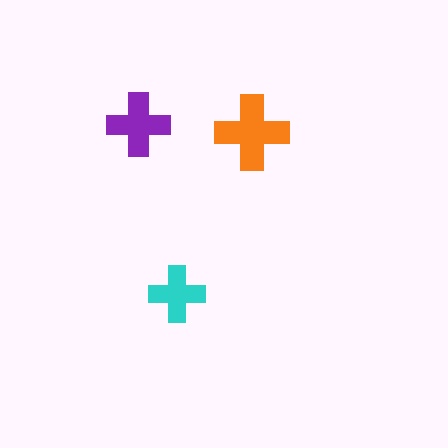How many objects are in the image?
There are 3 objects in the image.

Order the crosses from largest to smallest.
the orange one, the purple one, the cyan one.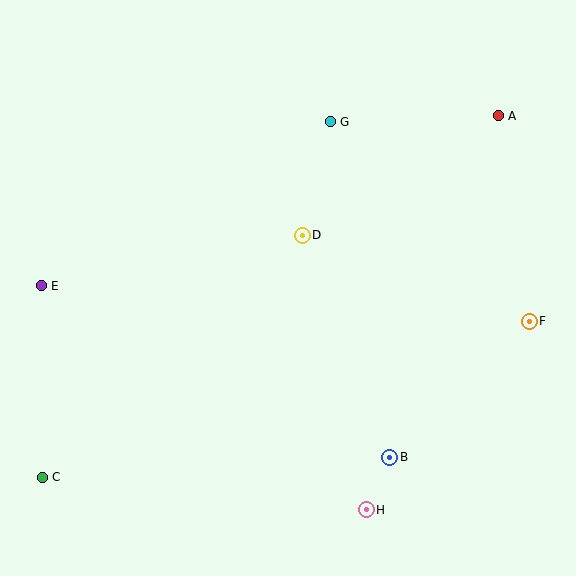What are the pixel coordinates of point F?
Point F is at (529, 321).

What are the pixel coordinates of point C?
Point C is at (42, 477).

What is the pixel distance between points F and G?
The distance between F and G is 282 pixels.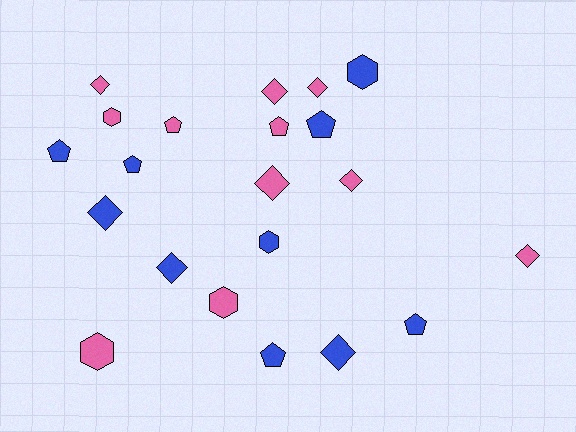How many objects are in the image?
There are 21 objects.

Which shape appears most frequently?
Diamond, with 9 objects.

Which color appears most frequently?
Pink, with 11 objects.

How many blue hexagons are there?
There are 2 blue hexagons.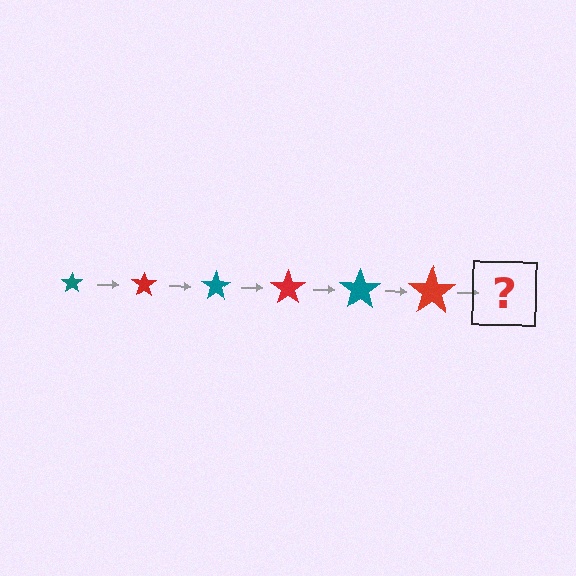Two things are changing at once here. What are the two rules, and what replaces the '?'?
The two rules are that the star grows larger each step and the color cycles through teal and red. The '?' should be a teal star, larger than the previous one.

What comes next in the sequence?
The next element should be a teal star, larger than the previous one.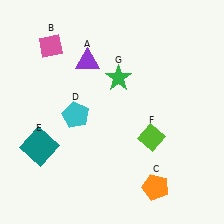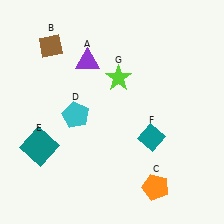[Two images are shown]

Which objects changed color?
B changed from pink to brown. F changed from lime to teal. G changed from green to lime.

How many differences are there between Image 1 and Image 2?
There are 3 differences between the two images.